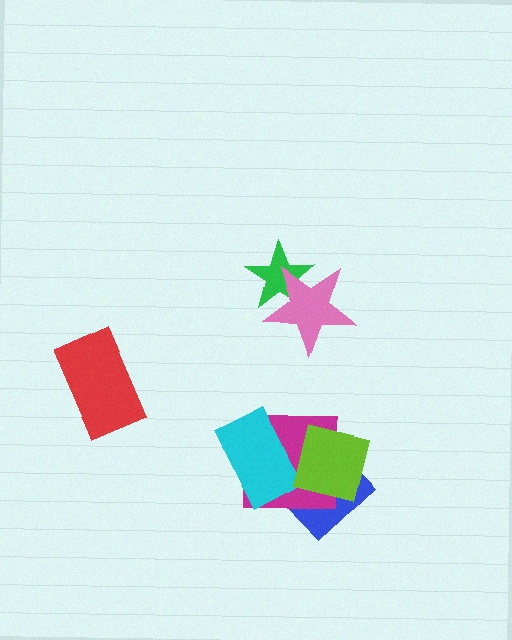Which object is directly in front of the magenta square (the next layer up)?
The cyan rectangle is directly in front of the magenta square.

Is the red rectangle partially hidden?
No, no other shape covers it.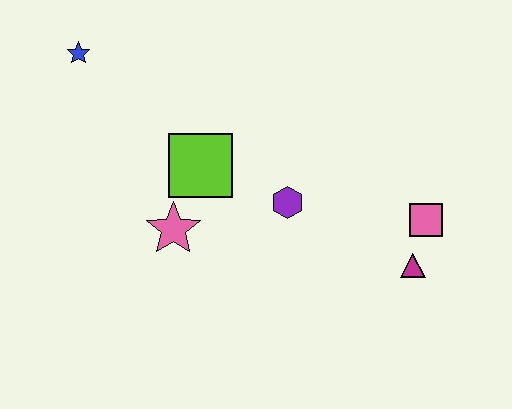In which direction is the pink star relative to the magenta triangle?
The pink star is to the left of the magenta triangle.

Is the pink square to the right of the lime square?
Yes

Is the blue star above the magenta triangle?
Yes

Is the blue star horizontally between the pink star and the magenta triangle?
No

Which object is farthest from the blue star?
The magenta triangle is farthest from the blue star.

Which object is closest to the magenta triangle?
The pink square is closest to the magenta triangle.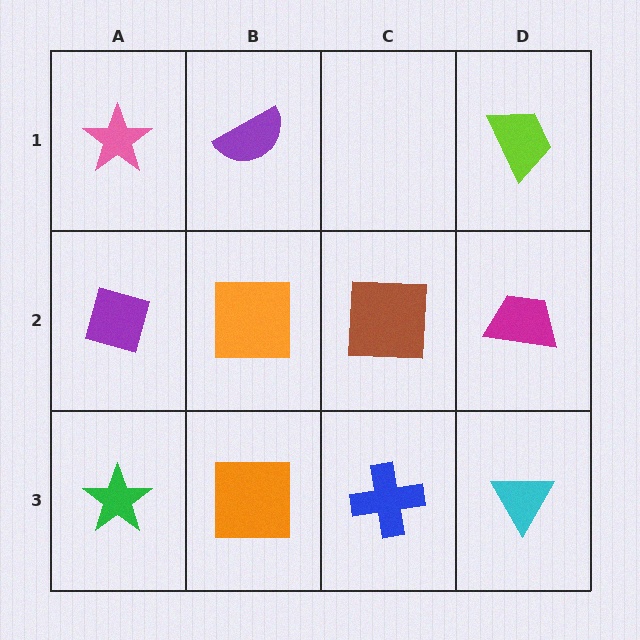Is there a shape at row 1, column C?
No, that cell is empty.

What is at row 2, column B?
An orange square.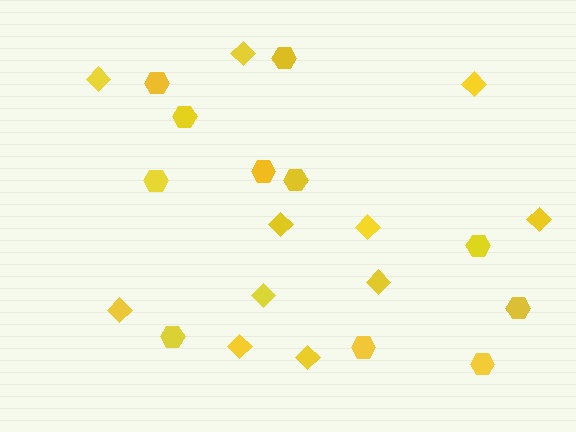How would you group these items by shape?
There are 2 groups: one group of hexagons (11) and one group of diamonds (11).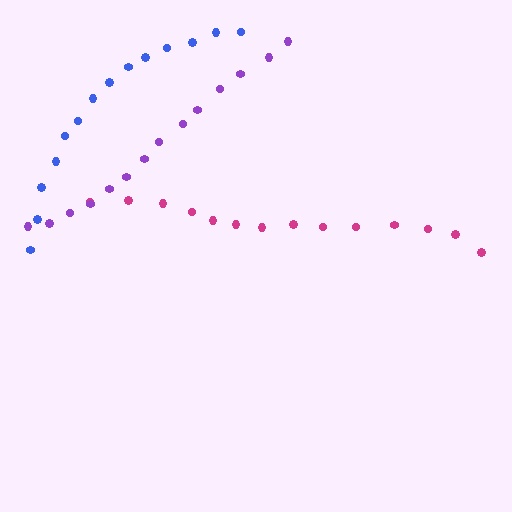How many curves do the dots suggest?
There are 3 distinct paths.